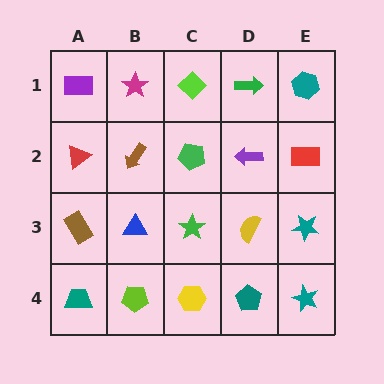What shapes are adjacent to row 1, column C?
A green pentagon (row 2, column C), a magenta star (row 1, column B), a green arrow (row 1, column D).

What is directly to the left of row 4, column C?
A lime pentagon.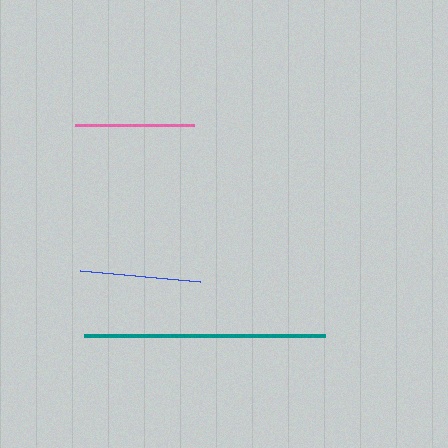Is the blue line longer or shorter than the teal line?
The teal line is longer than the blue line.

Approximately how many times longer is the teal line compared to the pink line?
The teal line is approximately 2.0 times the length of the pink line.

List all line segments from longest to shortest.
From longest to shortest: teal, blue, pink.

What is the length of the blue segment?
The blue segment is approximately 121 pixels long.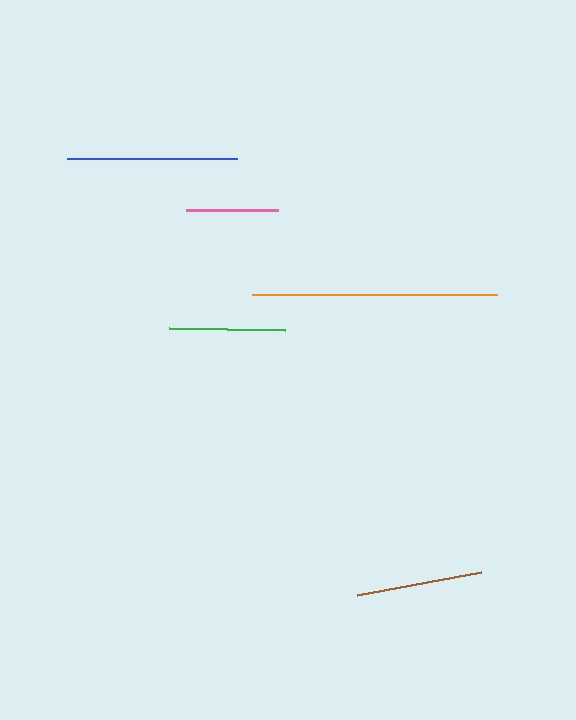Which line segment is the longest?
The orange line is the longest at approximately 245 pixels.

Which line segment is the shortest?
The pink line is the shortest at approximately 92 pixels.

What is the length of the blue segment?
The blue segment is approximately 170 pixels long.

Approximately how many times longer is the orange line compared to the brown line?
The orange line is approximately 1.9 times the length of the brown line.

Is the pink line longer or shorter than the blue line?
The blue line is longer than the pink line.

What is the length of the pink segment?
The pink segment is approximately 92 pixels long.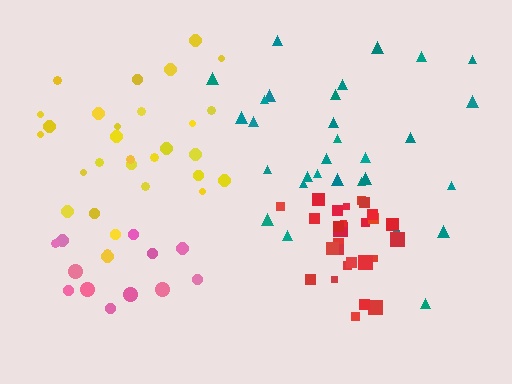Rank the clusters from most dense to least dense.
red, yellow, teal, pink.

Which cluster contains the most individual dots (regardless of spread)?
Yellow (30).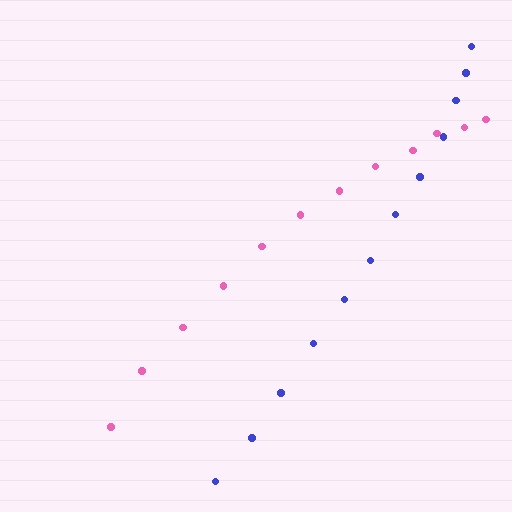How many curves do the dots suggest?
There are 2 distinct paths.